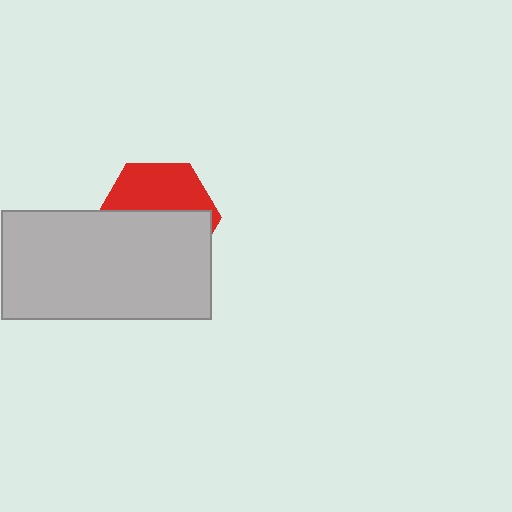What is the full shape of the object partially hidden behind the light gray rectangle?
The partially hidden object is a red hexagon.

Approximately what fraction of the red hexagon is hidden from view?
Roughly 59% of the red hexagon is hidden behind the light gray rectangle.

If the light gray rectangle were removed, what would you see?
You would see the complete red hexagon.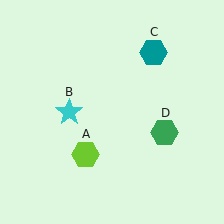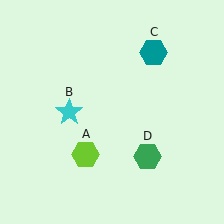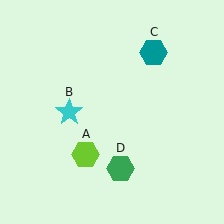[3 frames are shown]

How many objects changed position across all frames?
1 object changed position: green hexagon (object D).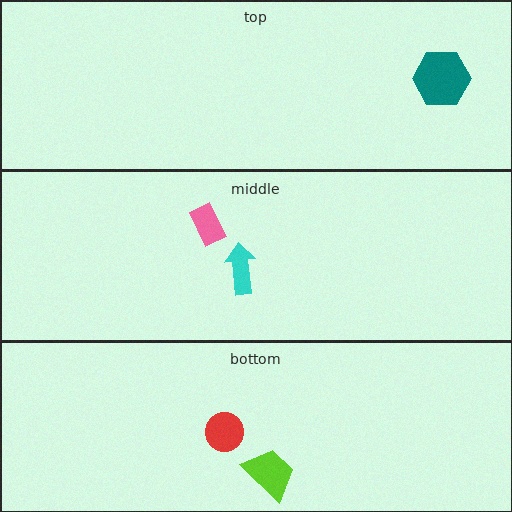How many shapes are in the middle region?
2.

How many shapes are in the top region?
1.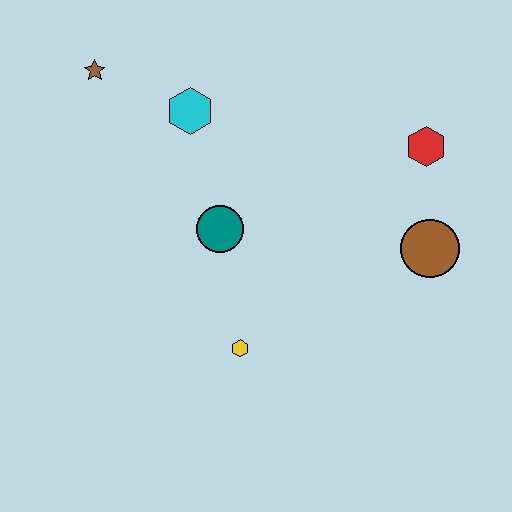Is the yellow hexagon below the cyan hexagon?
Yes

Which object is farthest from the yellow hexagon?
The brown star is farthest from the yellow hexagon.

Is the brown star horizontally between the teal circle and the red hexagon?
No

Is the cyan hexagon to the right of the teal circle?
No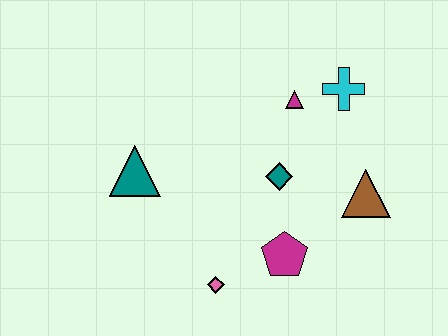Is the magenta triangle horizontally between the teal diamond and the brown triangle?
Yes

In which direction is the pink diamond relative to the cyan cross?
The pink diamond is below the cyan cross.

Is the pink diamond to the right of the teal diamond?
No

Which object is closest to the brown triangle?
The teal diamond is closest to the brown triangle.